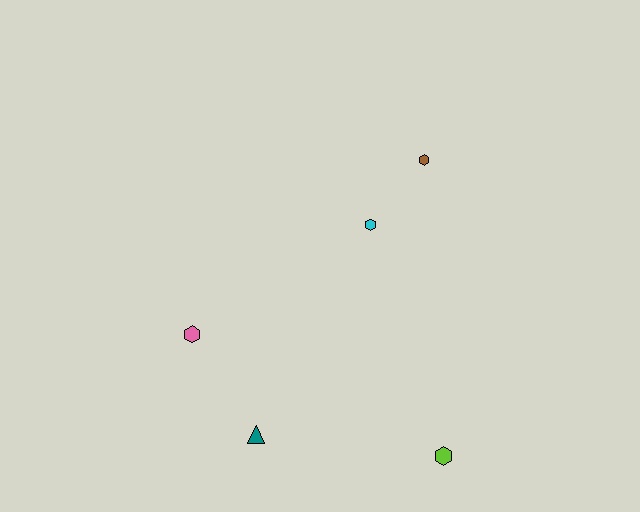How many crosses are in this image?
There are no crosses.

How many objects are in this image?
There are 5 objects.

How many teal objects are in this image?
There is 1 teal object.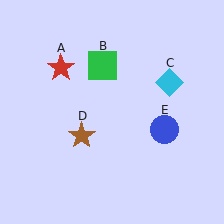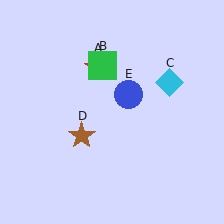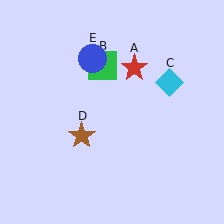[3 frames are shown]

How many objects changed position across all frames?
2 objects changed position: red star (object A), blue circle (object E).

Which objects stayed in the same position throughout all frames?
Green square (object B) and cyan diamond (object C) and brown star (object D) remained stationary.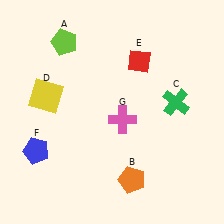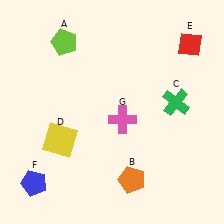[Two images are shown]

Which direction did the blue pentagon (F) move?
The blue pentagon (F) moved down.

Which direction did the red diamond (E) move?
The red diamond (E) moved right.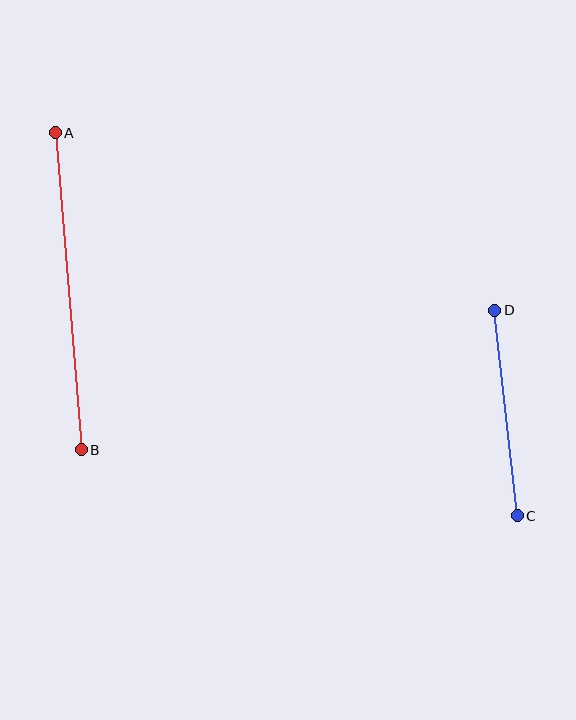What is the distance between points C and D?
The distance is approximately 206 pixels.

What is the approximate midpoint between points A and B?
The midpoint is at approximately (68, 291) pixels.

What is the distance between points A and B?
The distance is approximately 318 pixels.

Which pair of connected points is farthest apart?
Points A and B are farthest apart.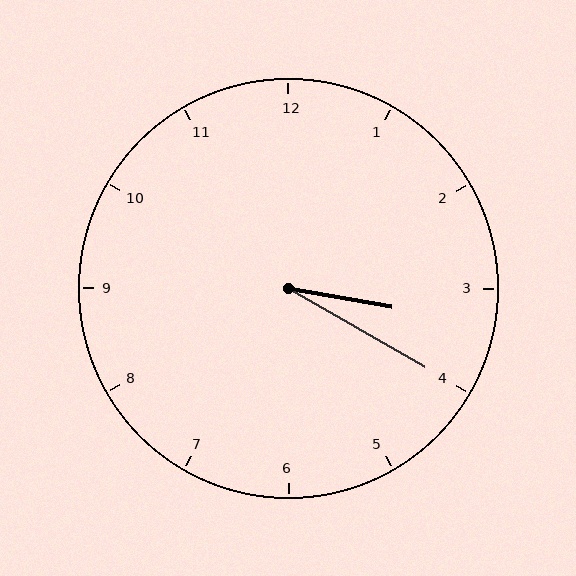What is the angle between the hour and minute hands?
Approximately 20 degrees.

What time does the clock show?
3:20.